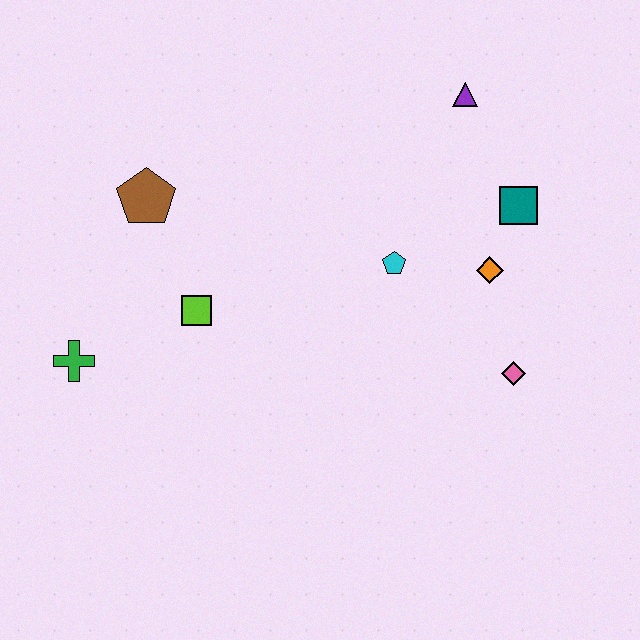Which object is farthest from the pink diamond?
The green cross is farthest from the pink diamond.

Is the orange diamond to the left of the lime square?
No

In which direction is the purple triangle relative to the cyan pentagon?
The purple triangle is above the cyan pentagon.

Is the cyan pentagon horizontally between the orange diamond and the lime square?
Yes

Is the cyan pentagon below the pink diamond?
No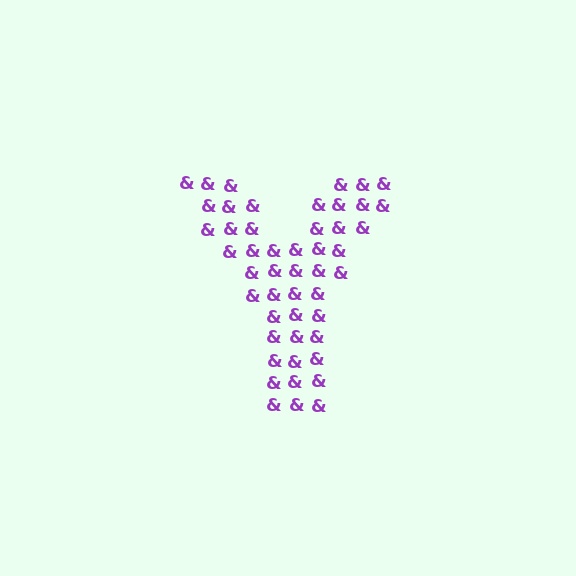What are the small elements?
The small elements are ampersands.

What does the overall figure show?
The overall figure shows the letter Y.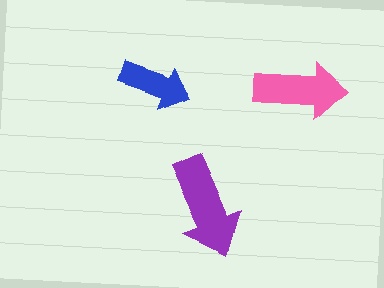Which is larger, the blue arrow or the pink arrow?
The pink one.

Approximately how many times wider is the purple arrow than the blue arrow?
About 1.5 times wider.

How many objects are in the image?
There are 3 objects in the image.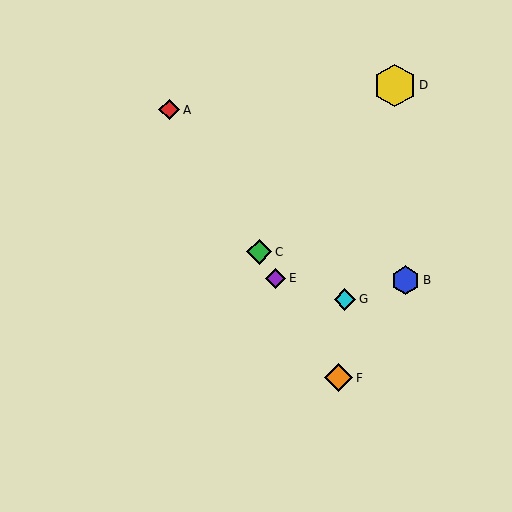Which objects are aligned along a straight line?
Objects A, C, E, F are aligned along a straight line.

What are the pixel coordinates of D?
Object D is at (395, 85).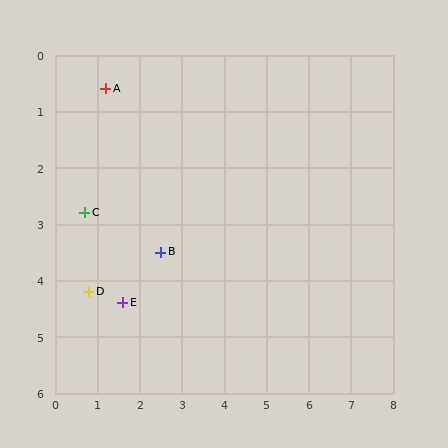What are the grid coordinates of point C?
Point C is at approximately (0.7, 2.8).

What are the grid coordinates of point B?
Point B is at approximately (2.5, 3.5).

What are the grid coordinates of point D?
Point D is at approximately (0.8, 4.2).